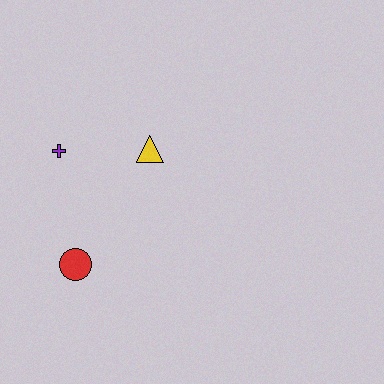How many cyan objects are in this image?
There are no cyan objects.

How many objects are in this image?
There are 3 objects.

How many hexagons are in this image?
There are no hexagons.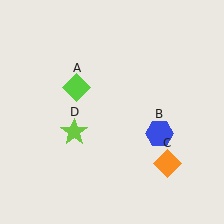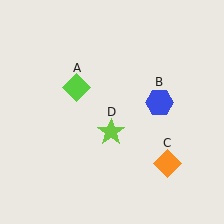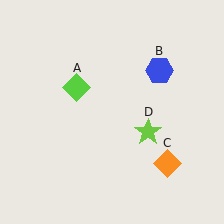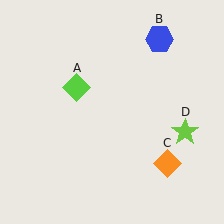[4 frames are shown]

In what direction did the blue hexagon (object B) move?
The blue hexagon (object B) moved up.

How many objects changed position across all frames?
2 objects changed position: blue hexagon (object B), lime star (object D).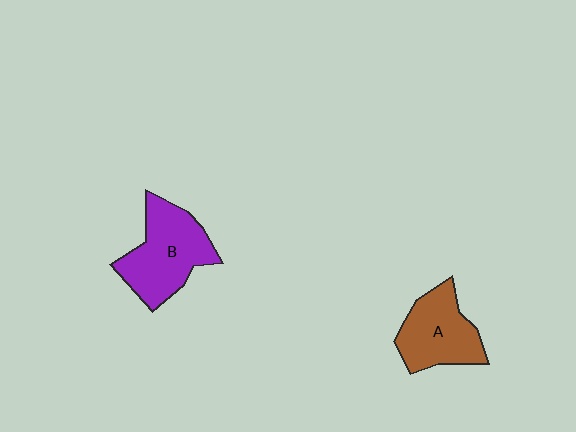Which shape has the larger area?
Shape B (purple).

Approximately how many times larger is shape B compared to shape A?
Approximately 1.2 times.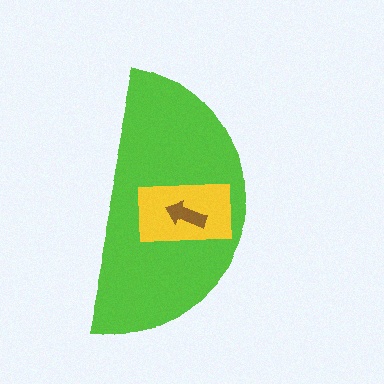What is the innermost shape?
The brown arrow.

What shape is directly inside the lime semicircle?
The yellow rectangle.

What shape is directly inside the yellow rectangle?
The brown arrow.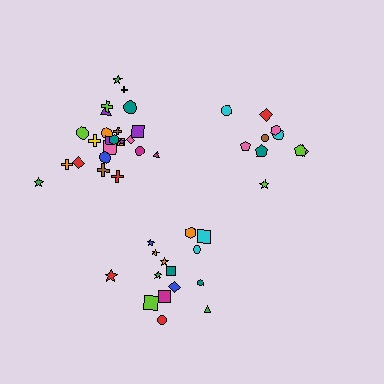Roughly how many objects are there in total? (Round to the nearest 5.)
Roughly 50 objects in total.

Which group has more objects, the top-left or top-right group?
The top-left group.